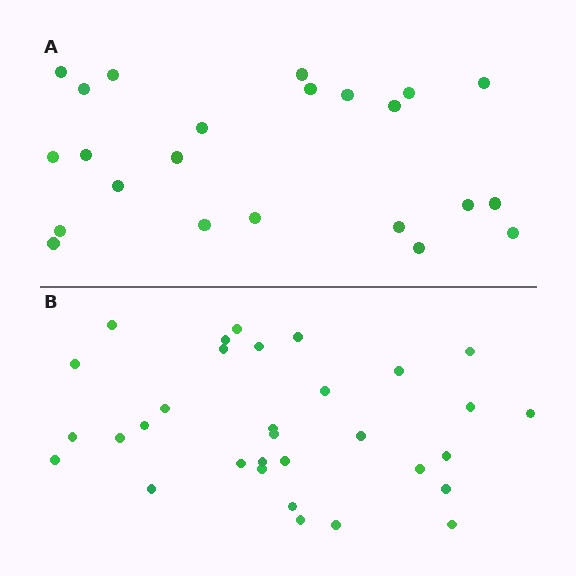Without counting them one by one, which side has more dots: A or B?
Region B (the bottom region) has more dots.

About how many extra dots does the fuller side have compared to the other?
Region B has roughly 8 or so more dots than region A.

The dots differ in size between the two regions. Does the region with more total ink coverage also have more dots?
No. Region A has more total ink coverage because its dots are larger, but region B actually contains more individual dots. Total area can be misleading — the number of items is what matters here.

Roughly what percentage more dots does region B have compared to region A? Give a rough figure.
About 40% more.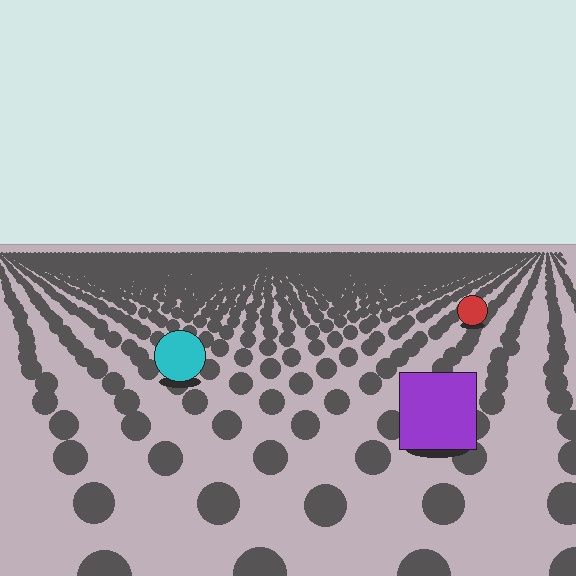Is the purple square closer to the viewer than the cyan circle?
Yes. The purple square is closer — you can tell from the texture gradient: the ground texture is coarser near it.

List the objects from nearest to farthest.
From nearest to farthest: the purple square, the cyan circle, the red circle.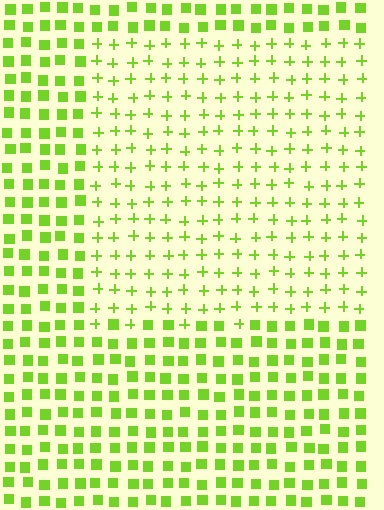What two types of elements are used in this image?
The image uses plus signs inside the rectangle region and squares outside it.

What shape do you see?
I see a rectangle.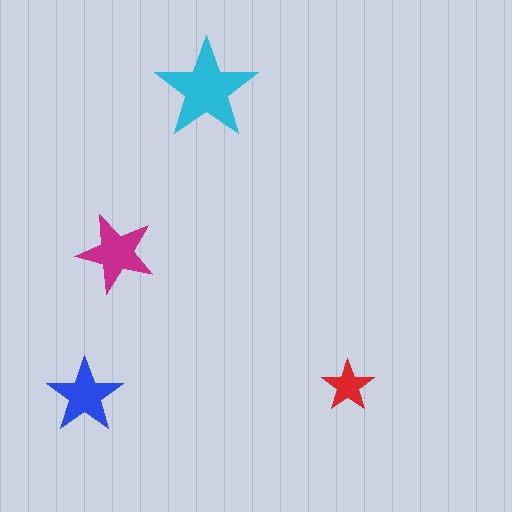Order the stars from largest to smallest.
the cyan one, the magenta one, the blue one, the red one.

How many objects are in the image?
There are 4 objects in the image.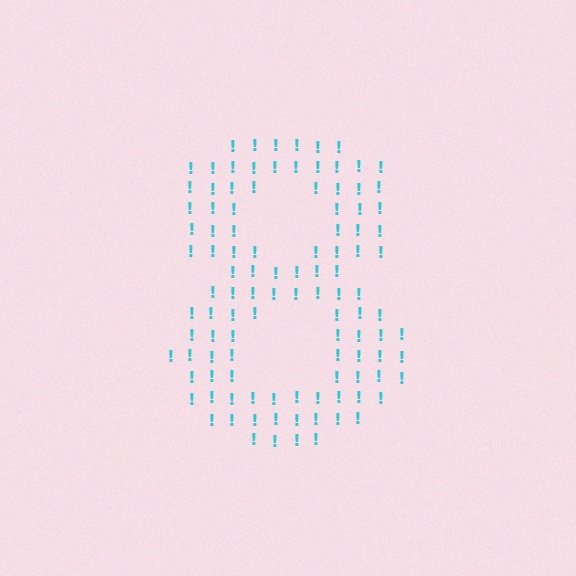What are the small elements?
The small elements are exclamation marks.